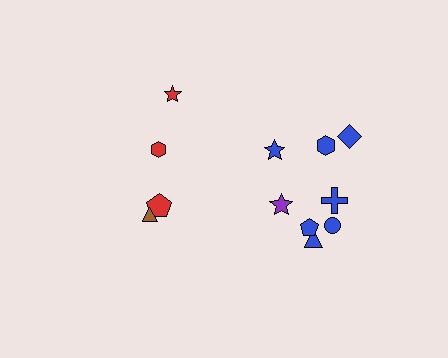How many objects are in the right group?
There are 8 objects.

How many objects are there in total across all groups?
There are 12 objects.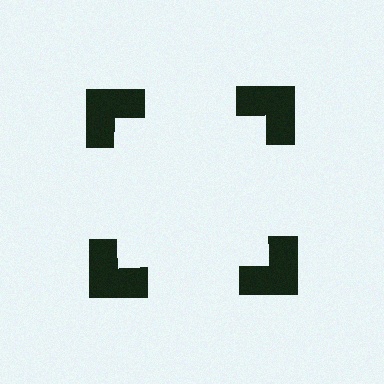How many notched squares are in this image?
There are 4 — one at each vertex of the illusory square.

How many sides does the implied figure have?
4 sides.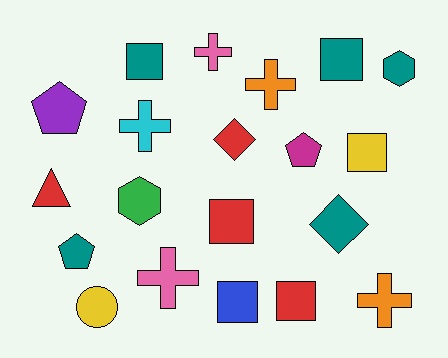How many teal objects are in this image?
There are 5 teal objects.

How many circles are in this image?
There is 1 circle.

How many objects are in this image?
There are 20 objects.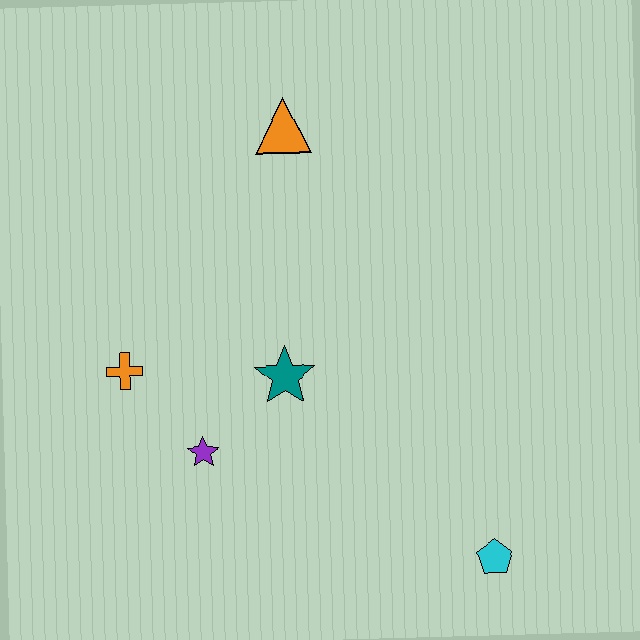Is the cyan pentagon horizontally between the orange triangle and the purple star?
No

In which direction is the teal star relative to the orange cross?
The teal star is to the right of the orange cross.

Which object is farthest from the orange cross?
The cyan pentagon is farthest from the orange cross.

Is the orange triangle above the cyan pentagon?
Yes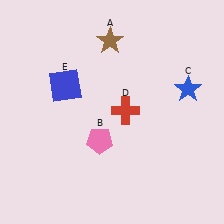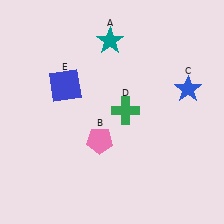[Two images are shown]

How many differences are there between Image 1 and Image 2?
There are 2 differences between the two images.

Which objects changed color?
A changed from brown to teal. D changed from red to green.